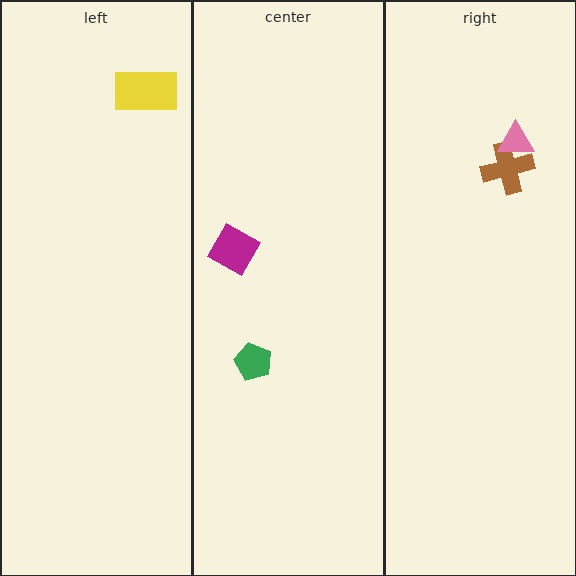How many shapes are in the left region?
1.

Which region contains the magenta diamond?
The center region.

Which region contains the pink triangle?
The right region.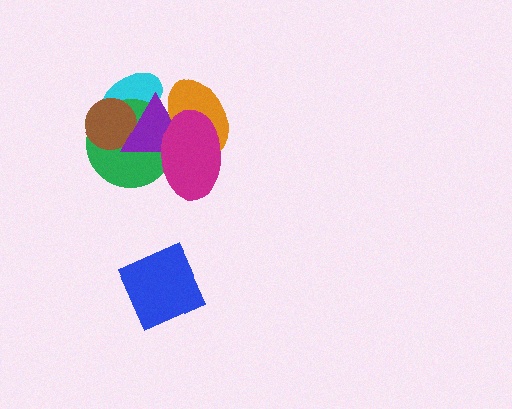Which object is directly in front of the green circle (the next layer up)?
The brown circle is directly in front of the green circle.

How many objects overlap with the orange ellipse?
3 objects overlap with the orange ellipse.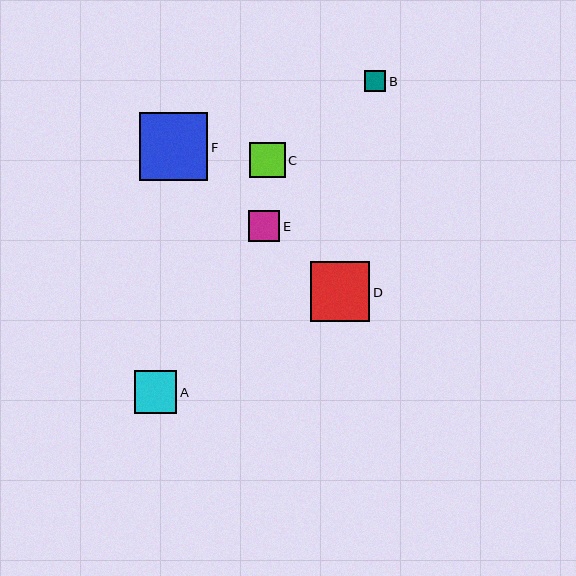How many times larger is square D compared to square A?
Square D is approximately 1.4 times the size of square A.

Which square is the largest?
Square F is the largest with a size of approximately 68 pixels.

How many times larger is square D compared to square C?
Square D is approximately 1.7 times the size of square C.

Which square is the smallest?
Square B is the smallest with a size of approximately 21 pixels.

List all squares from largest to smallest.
From largest to smallest: F, D, A, C, E, B.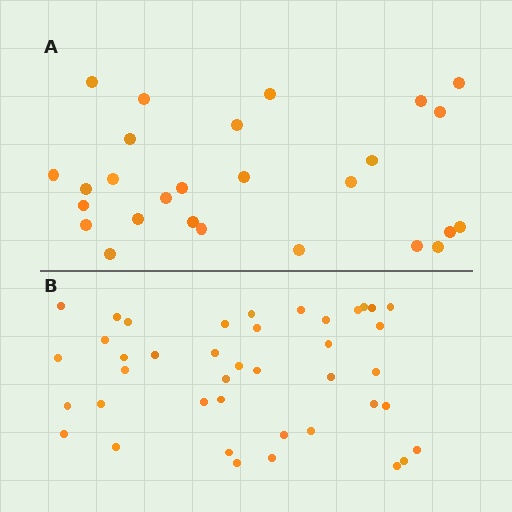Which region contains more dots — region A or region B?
Region B (the bottom region) has more dots.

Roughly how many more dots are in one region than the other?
Region B has approximately 15 more dots than region A.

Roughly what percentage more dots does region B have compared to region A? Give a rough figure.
About 50% more.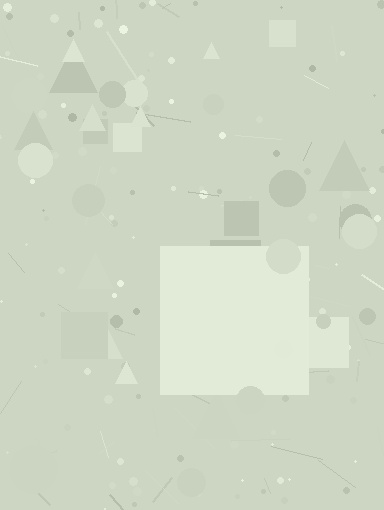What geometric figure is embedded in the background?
A square is embedded in the background.